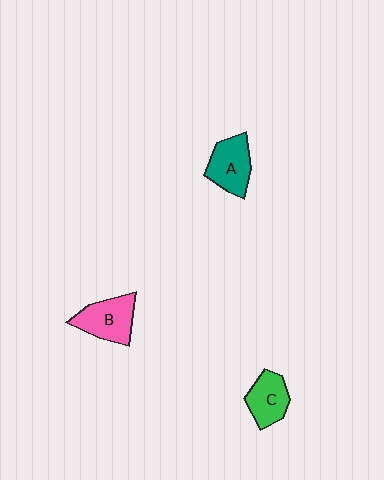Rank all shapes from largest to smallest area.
From largest to smallest: B (pink), A (teal), C (green).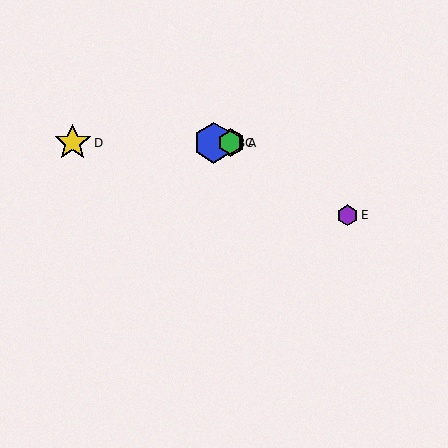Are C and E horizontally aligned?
No, C is at y≈143 and E is at y≈215.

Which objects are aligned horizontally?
Objects A, B, C, D are aligned horizontally.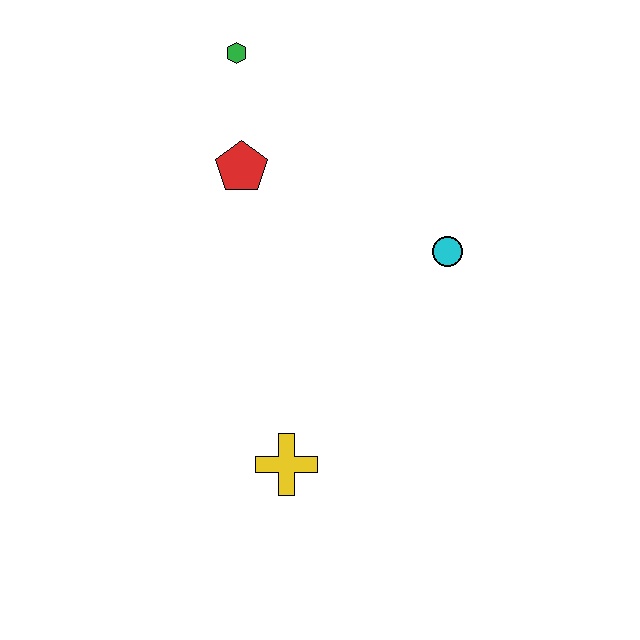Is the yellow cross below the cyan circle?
Yes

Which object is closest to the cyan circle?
The red pentagon is closest to the cyan circle.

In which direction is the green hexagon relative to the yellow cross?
The green hexagon is above the yellow cross.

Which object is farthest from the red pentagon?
The yellow cross is farthest from the red pentagon.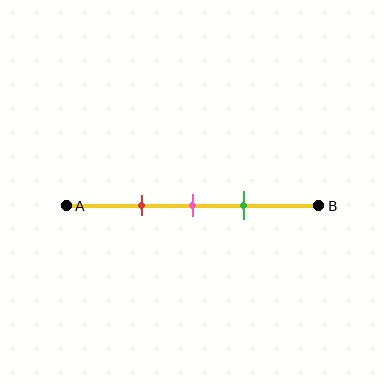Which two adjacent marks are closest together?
The pink and green marks are the closest adjacent pair.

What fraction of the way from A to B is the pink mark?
The pink mark is approximately 50% (0.5) of the way from A to B.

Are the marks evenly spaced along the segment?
Yes, the marks are approximately evenly spaced.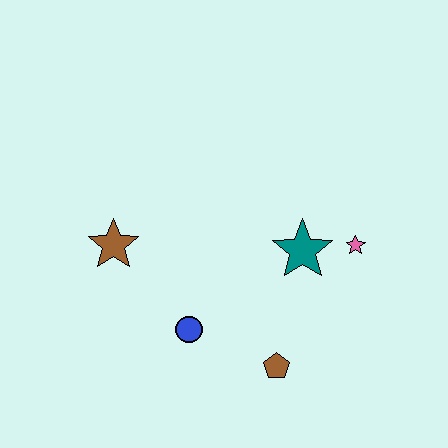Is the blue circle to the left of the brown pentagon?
Yes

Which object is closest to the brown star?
The blue circle is closest to the brown star.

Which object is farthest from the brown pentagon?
The brown star is farthest from the brown pentagon.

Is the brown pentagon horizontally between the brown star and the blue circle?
No